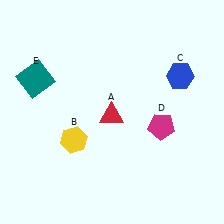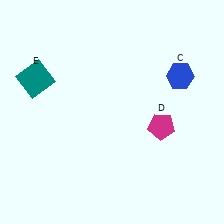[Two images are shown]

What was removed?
The yellow hexagon (B), the red triangle (A) were removed in Image 2.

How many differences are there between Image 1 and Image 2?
There are 2 differences between the two images.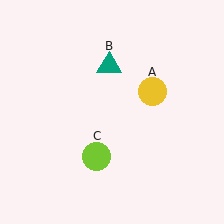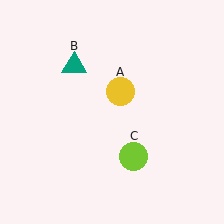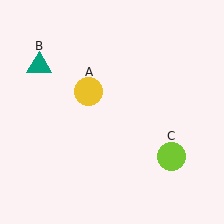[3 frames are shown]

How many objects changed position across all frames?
3 objects changed position: yellow circle (object A), teal triangle (object B), lime circle (object C).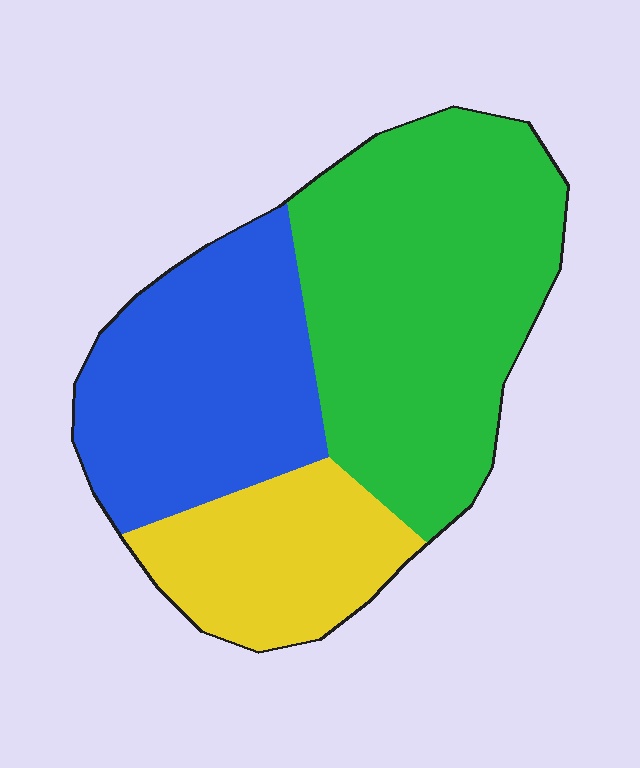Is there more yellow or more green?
Green.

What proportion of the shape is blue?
Blue takes up about one third (1/3) of the shape.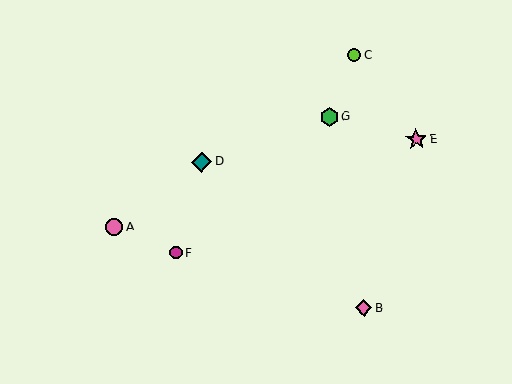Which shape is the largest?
The pink star (labeled E) is the largest.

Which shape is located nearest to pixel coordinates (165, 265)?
The magenta circle (labeled F) at (176, 253) is nearest to that location.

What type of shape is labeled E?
Shape E is a pink star.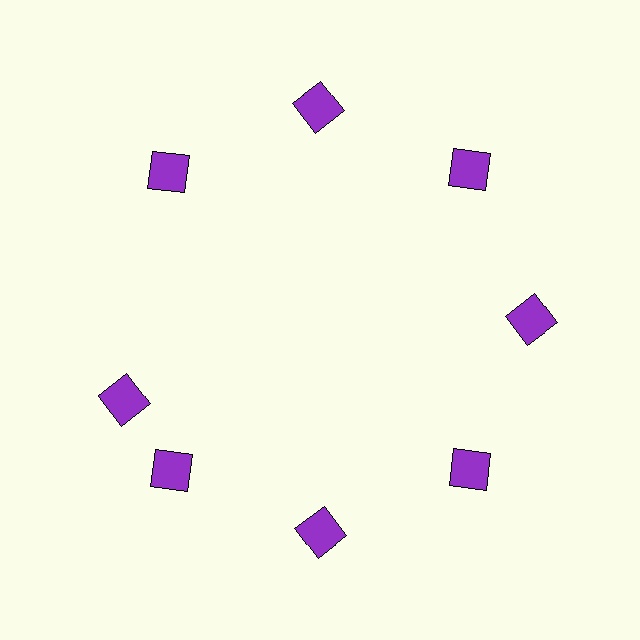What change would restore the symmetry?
The symmetry would be restored by rotating it back into even spacing with its neighbors so that all 8 squares sit at equal angles and equal distance from the center.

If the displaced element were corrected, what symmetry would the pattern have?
It would have 8-fold rotational symmetry — the pattern would map onto itself every 45 degrees.